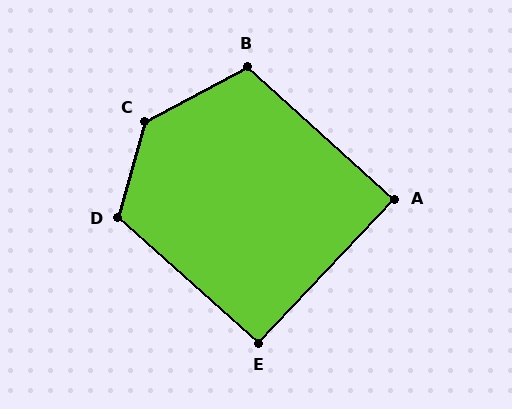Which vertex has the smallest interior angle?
A, at approximately 89 degrees.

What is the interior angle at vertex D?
Approximately 116 degrees (obtuse).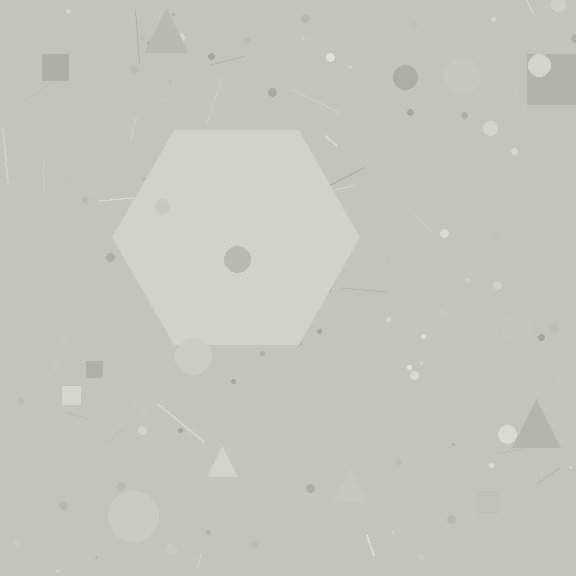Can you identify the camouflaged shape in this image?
The camouflaged shape is a hexagon.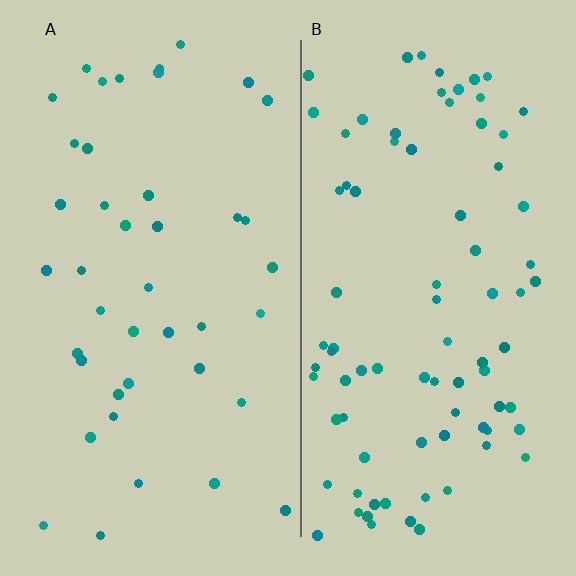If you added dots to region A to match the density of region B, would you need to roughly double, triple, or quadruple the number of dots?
Approximately double.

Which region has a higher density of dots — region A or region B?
B (the right).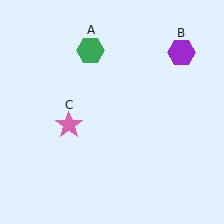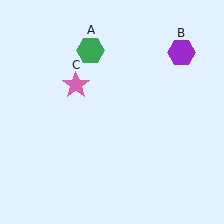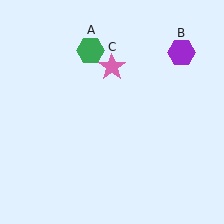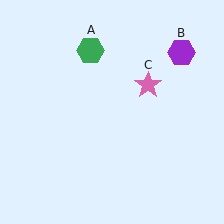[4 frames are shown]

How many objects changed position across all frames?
1 object changed position: pink star (object C).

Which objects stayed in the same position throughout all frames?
Green hexagon (object A) and purple hexagon (object B) remained stationary.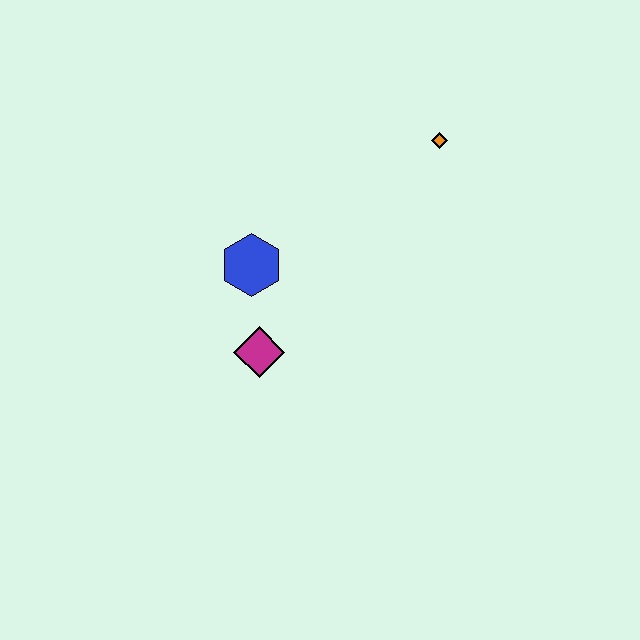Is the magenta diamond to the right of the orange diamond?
No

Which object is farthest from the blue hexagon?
The orange diamond is farthest from the blue hexagon.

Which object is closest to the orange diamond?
The blue hexagon is closest to the orange diamond.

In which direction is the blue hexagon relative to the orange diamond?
The blue hexagon is to the left of the orange diamond.